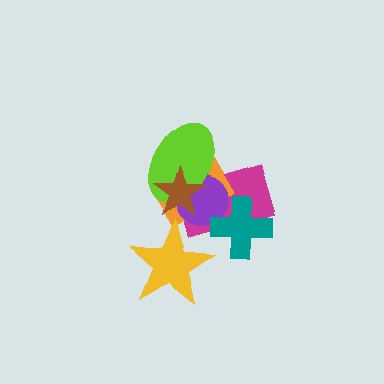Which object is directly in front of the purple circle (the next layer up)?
The teal cross is directly in front of the purple circle.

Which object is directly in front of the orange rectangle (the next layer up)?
The purple circle is directly in front of the orange rectangle.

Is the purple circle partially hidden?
Yes, it is partially covered by another shape.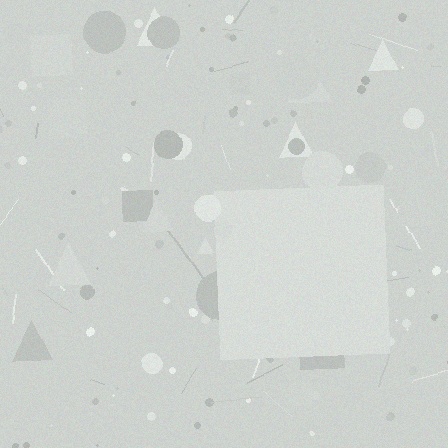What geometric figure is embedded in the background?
A square is embedded in the background.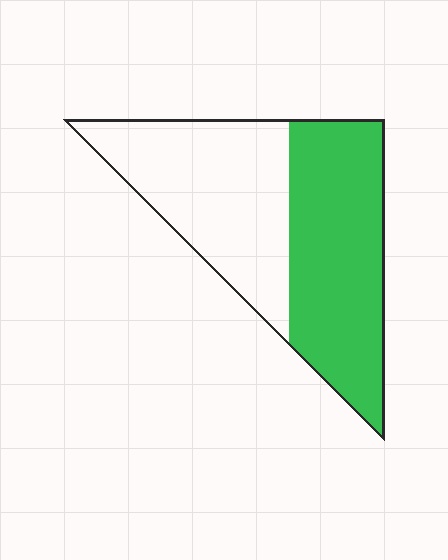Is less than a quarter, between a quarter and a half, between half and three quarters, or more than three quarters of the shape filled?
Between half and three quarters.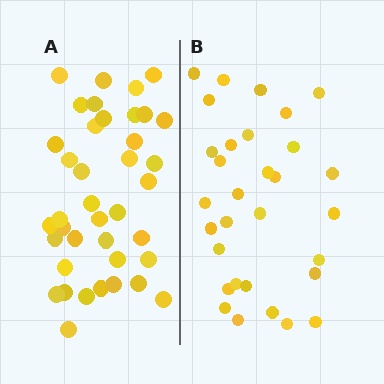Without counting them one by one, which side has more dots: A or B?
Region A (the left region) has more dots.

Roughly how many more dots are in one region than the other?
Region A has roughly 8 or so more dots than region B.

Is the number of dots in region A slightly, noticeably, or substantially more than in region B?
Region A has noticeably more, but not dramatically so. The ratio is roughly 1.3 to 1.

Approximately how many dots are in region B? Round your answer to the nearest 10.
About 30 dots. (The exact count is 31, which rounds to 30.)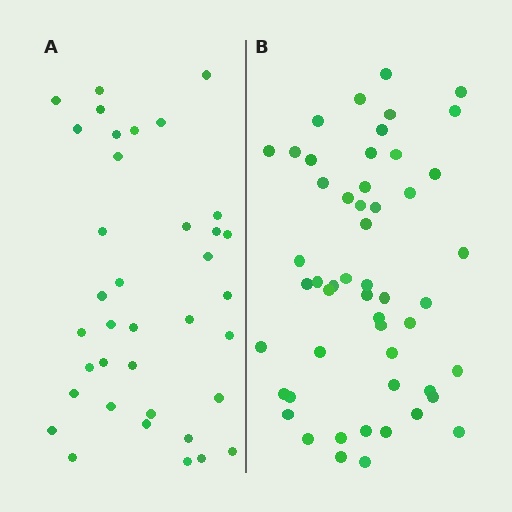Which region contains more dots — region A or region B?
Region B (the right region) has more dots.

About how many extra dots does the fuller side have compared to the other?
Region B has approximately 15 more dots than region A.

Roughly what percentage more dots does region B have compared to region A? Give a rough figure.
About 40% more.